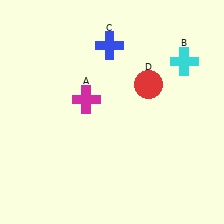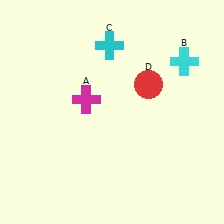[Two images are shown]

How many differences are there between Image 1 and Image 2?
There is 1 difference between the two images.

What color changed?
The cross (C) changed from blue in Image 1 to cyan in Image 2.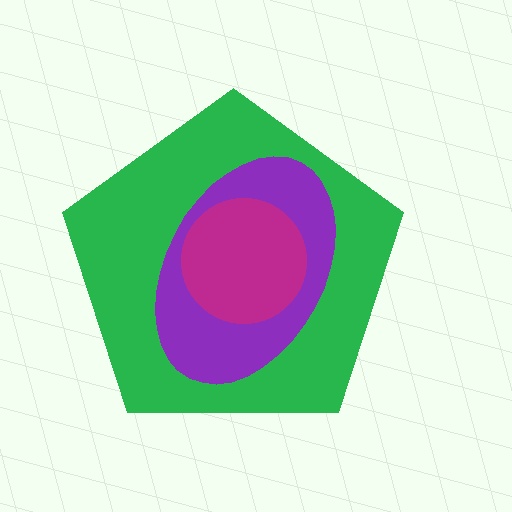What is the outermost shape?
The green pentagon.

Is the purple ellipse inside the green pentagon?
Yes.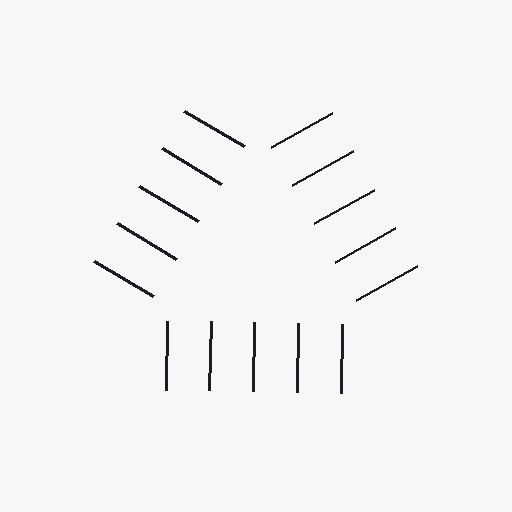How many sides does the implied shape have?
3 sides — the line-ends trace a triangle.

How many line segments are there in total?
15 — 5 along each of the 3 edges.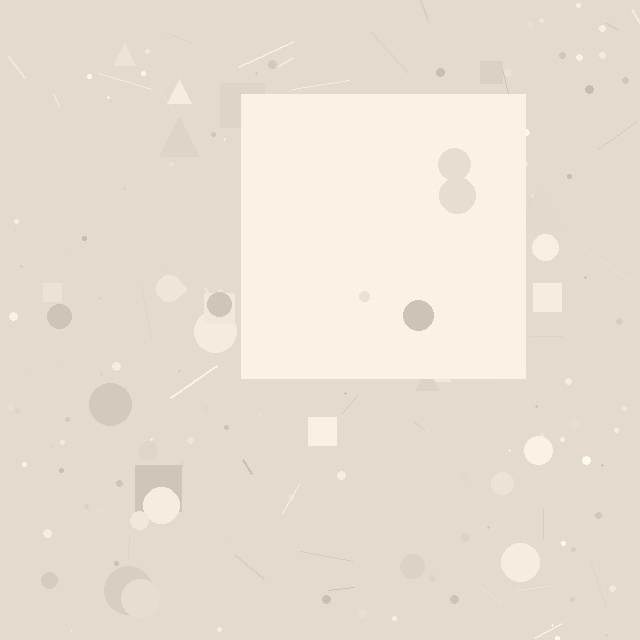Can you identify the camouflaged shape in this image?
The camouflaged shape is a square.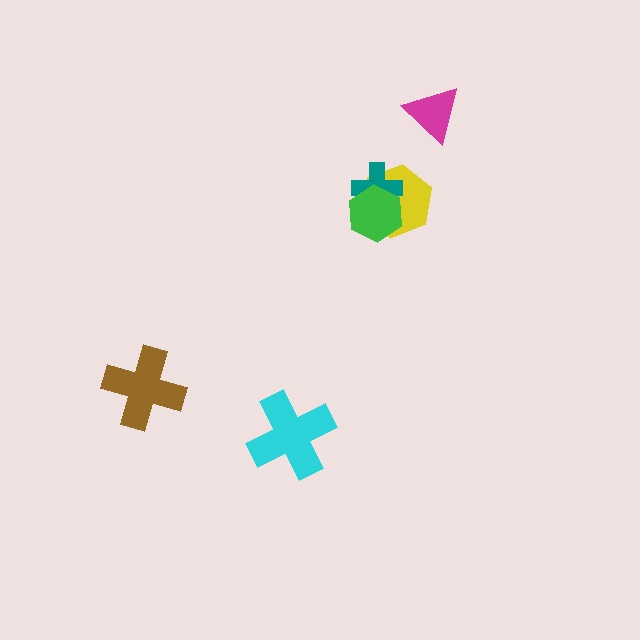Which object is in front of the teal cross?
The green hexagon is in front of the teal cross.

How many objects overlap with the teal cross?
2 objects overlap with the teal cross.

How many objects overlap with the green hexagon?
2 objects overlap with the green hexagon.